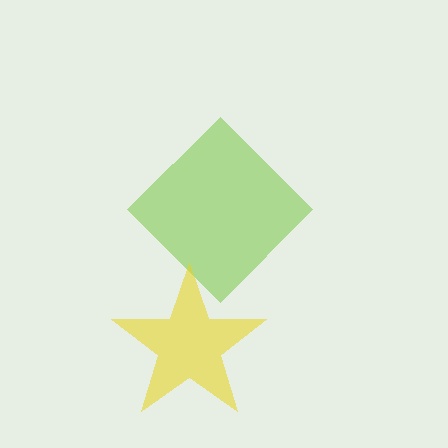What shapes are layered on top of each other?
The layered shapes are: a lime diamond, a yellow star.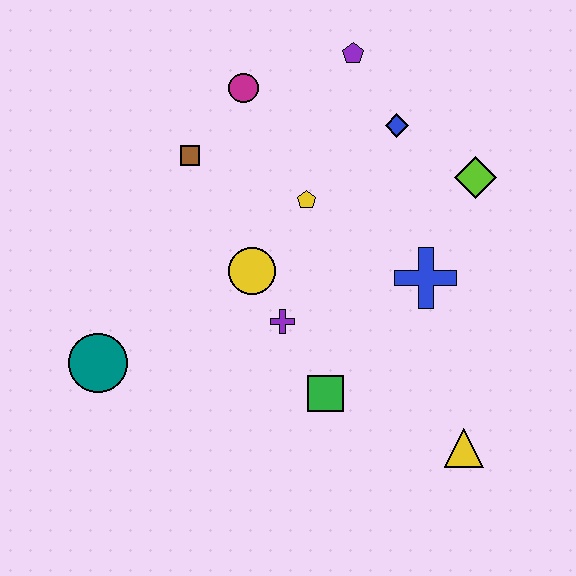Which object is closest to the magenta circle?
The brown square is closest to the magenta circle.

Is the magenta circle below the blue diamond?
No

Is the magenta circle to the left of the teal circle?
No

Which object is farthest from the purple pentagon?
The yellow triangle is farthest from the purple pentagon.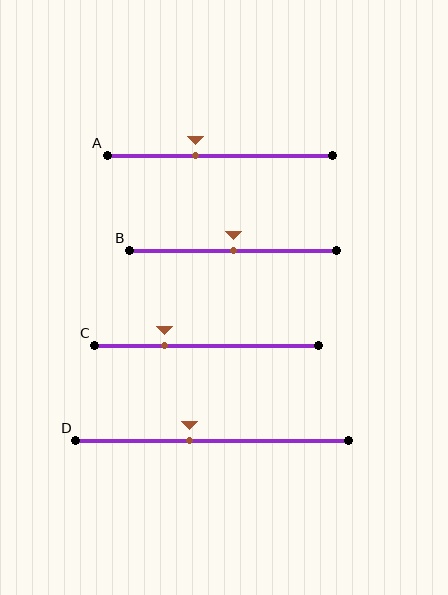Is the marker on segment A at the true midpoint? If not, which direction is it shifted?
No, the marker on segment A is shifted to the left by about 11% of the segment length.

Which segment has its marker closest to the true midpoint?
Segment B has its marker closest to the true midpoint.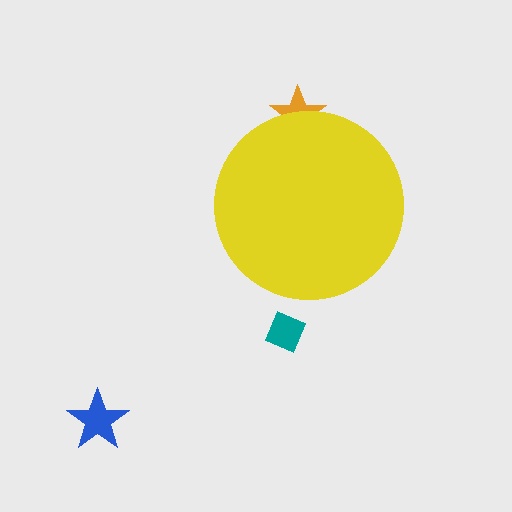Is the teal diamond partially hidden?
No, the teal diamond is fully visible.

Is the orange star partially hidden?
Yes, the orange star is partially hidden behind the yellow circle.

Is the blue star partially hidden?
No, the blue star is fully visible.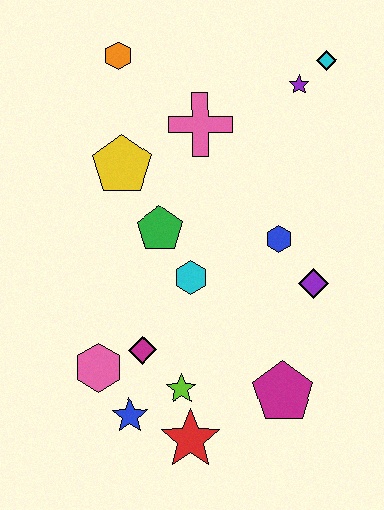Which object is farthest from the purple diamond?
The orange hexagon is farthest from the purple diamond.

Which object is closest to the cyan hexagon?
The green pentagon is closest to the cyan hexagon.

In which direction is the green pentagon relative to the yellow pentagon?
The green pentagon is below the yellow pentagon.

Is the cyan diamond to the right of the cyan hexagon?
Yes